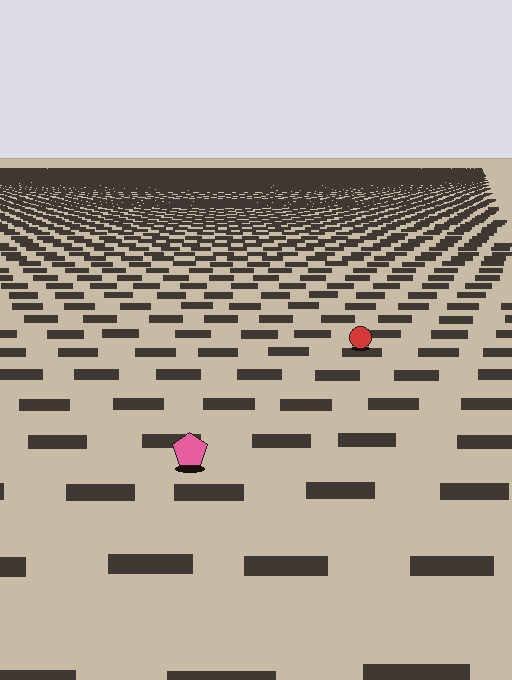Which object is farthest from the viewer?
The red circle is farthest from the viewer. It appears smaller and the ground texture around it is denser.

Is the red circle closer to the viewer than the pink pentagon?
No. The pink pentagon is closer — you can tell from the texture gradient: the ground texture is coarser near it.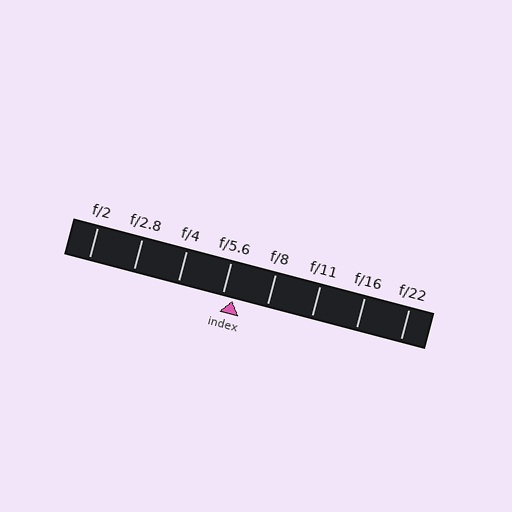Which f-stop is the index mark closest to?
The index mark is closest to f/5.6.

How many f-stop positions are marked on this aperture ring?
There are 8 f-stop positions marked.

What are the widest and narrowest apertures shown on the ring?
The widest aperture shown is f/2 and the narrowest is f/22.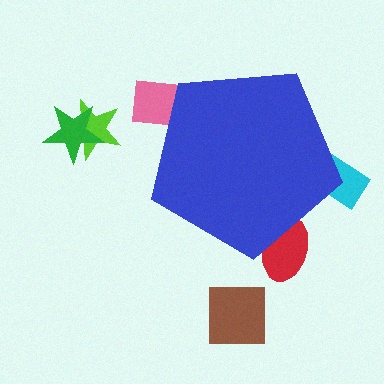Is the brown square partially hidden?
No, the brown square is fully visible.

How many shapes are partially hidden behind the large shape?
3 shapes are partially hidden.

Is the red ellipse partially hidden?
Yes, the red ellipse is partially hidden behind the blue pentagon.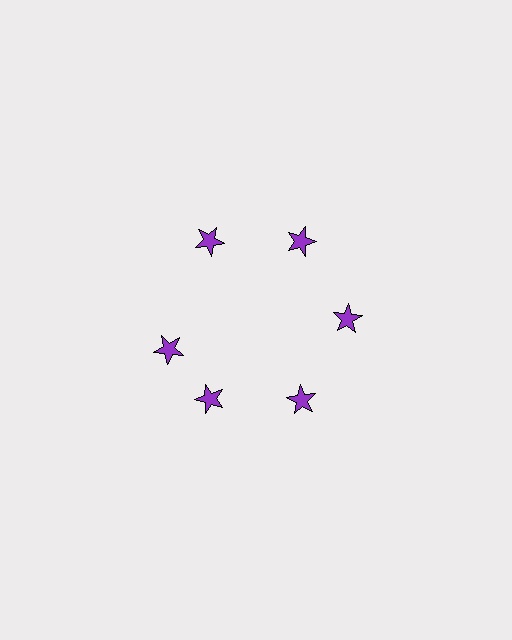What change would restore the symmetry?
The symmetry would be restored by rotating it back into even spacing with its neighbors so that all 6 stars sit at equal angles and equal distance from the center.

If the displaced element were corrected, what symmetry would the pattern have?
It would have 6-fold rotational symmetry — the pattern would map onto itself every 60 degrees.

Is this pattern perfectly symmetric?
No. The 6 purple stars are arranged in a ring, but one element near the 9 o'clock position is rotated out of alignment along the ring, breaking the 6-fold rotational symmetry.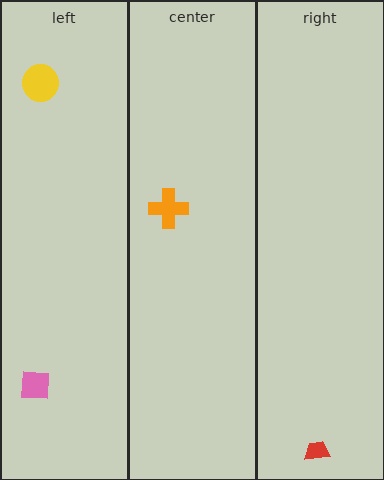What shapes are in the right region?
The red trapezoid.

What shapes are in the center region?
The orange cross.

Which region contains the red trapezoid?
The right region.